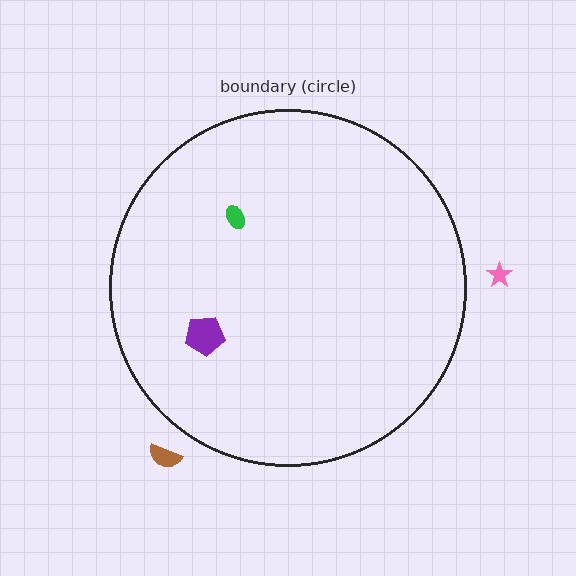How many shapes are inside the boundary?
2 inside, 2 outside.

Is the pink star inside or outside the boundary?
Outside.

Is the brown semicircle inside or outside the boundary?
Outside.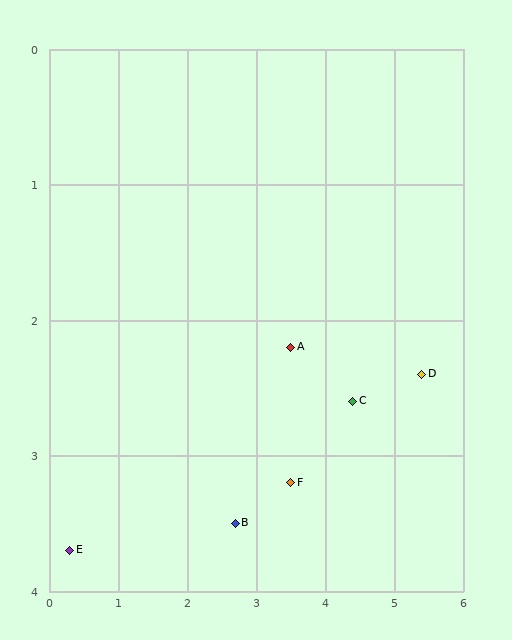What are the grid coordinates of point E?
Point E is at approximately (0.3, 3.7).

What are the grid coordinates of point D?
Point D is at approximately (5.4, 2.4).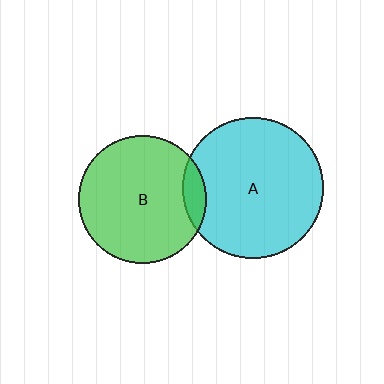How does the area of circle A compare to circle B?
Approximately 1.2 times.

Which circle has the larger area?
Circle A (cyan).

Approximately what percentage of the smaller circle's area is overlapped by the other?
Approximately 10%.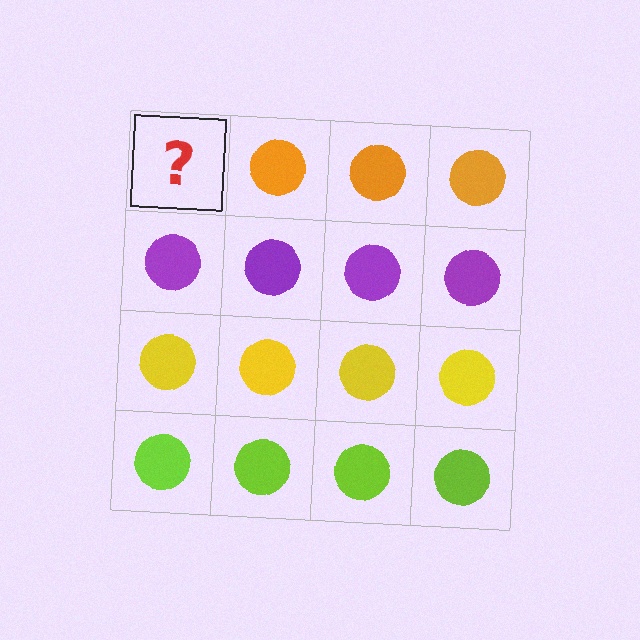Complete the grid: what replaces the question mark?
The question mark should be replaced with an orange circle.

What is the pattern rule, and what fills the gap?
The rule is that each row has a consistent color. The gap should be filled with an orange circle.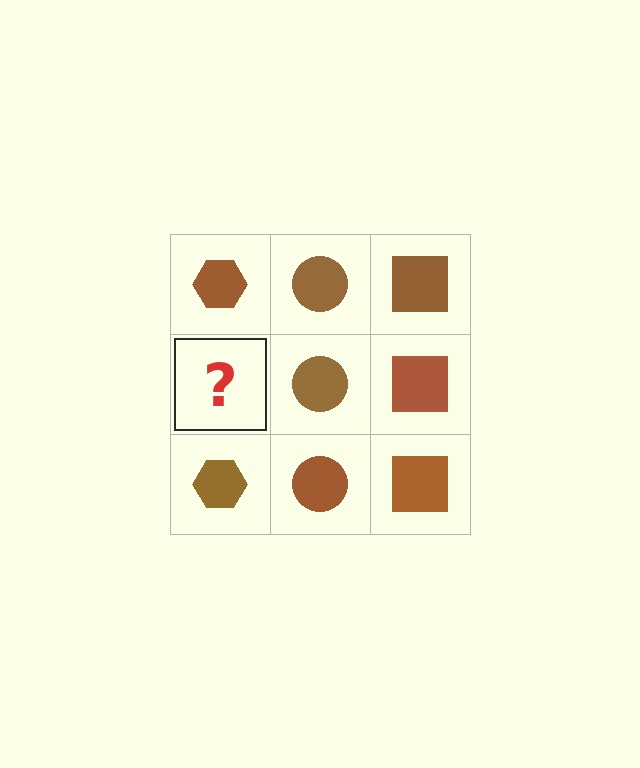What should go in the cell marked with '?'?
The missing cell should contain a brown hexagon.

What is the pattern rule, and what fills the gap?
The rule is that each column has a consistent shape. The gap should be filled with a brown hexagon.